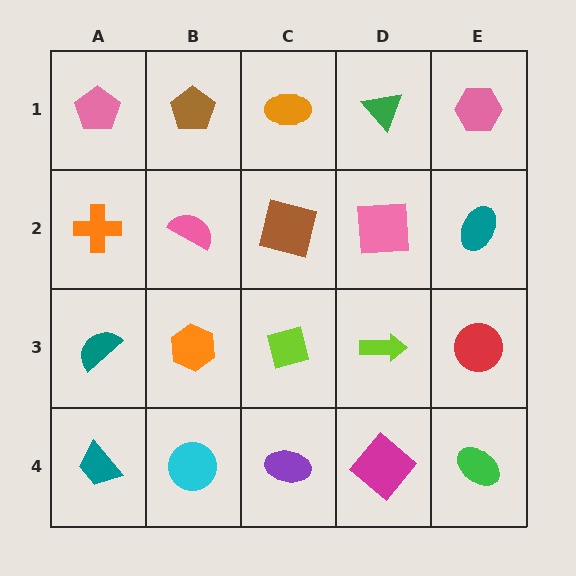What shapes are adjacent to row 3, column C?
A brown square (row 2, column C), a purple ellipse (row 4, column C), an orange hexagon (row 3, column B), a lime arrow (row 3, column D).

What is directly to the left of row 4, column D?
A purple ellipse.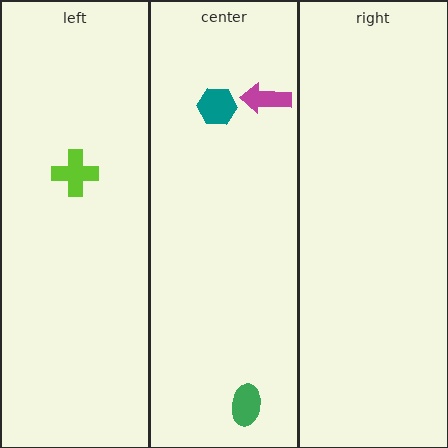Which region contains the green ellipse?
The center region.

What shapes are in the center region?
The magenta arrow, the teal hexagon, the green ellipse.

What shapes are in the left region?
The lime cross.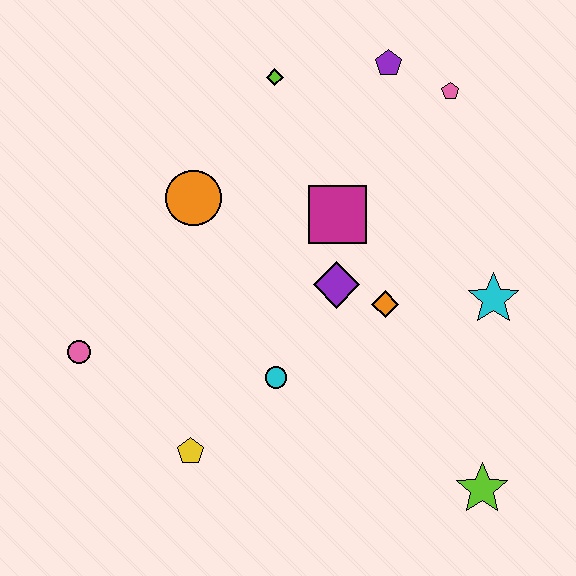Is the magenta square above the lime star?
Yes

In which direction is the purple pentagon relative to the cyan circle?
The purple pentagon is above the cyan circle.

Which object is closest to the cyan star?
The orange diamond is closest to the cyan star.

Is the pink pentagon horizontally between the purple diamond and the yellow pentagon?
No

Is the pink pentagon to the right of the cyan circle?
Yes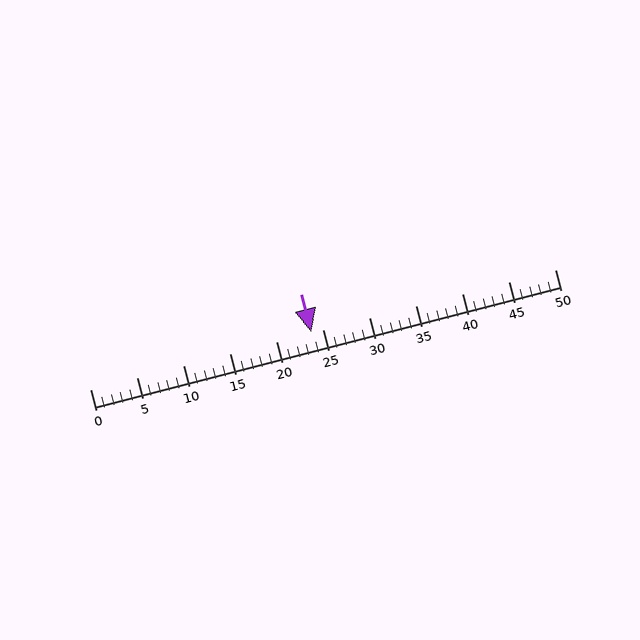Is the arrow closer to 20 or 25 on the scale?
The arrow is closer to 25.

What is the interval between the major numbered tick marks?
The major tick marks are spaced 5 units apart.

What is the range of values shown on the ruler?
The ruler shows values from 0 to 50.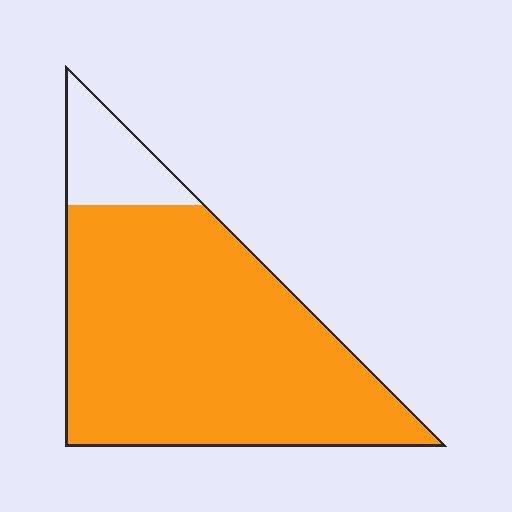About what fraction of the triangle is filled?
About seven eighths (7/8).